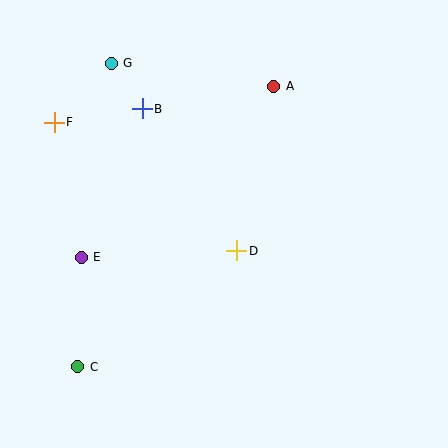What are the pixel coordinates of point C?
Point C is at (78, 367).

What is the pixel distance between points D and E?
The distance between D and E is 156 pixels.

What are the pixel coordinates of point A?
Point A is at (274, 86).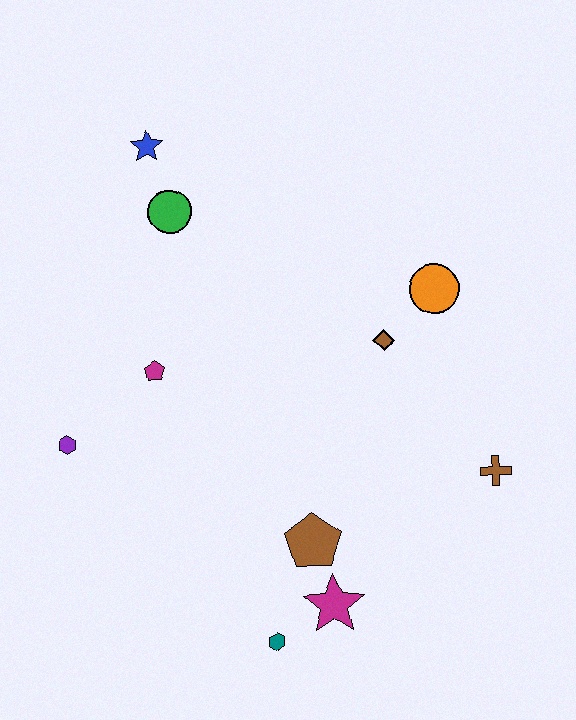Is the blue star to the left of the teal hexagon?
Yes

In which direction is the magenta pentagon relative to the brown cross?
The magenta pentagon is to the left of the brown cross.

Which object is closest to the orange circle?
The brown diamond is closest to the orange circle.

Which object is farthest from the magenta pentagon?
The brown cross is farthest from the magenta pentagon.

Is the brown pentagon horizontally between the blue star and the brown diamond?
Yes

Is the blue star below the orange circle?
No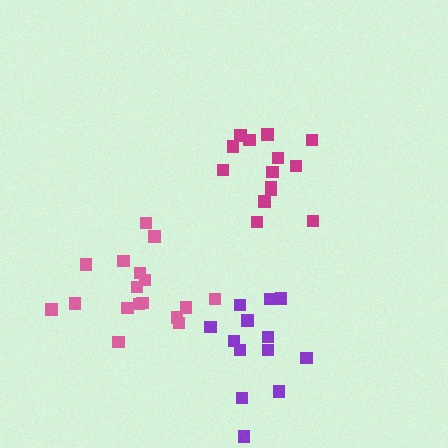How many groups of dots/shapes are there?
There are 3 groups.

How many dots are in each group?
Group 1: 13 dots, Group 2: 17 dots, Group 3: 14 dots (44 total).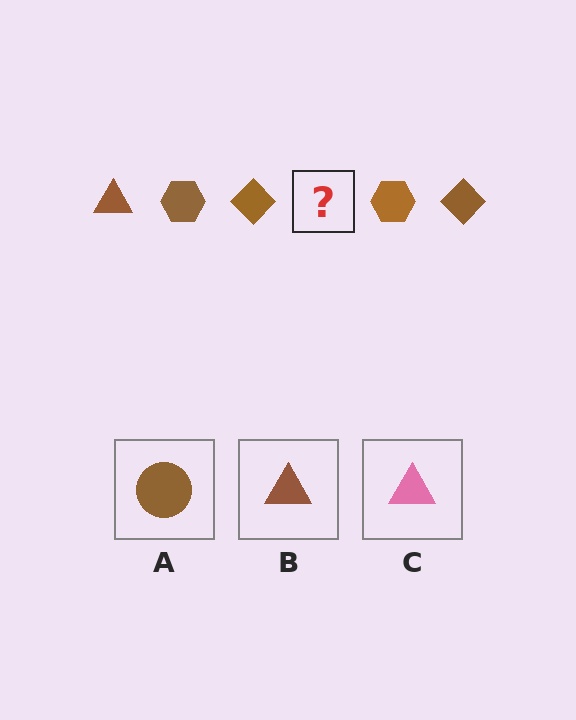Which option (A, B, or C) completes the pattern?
B.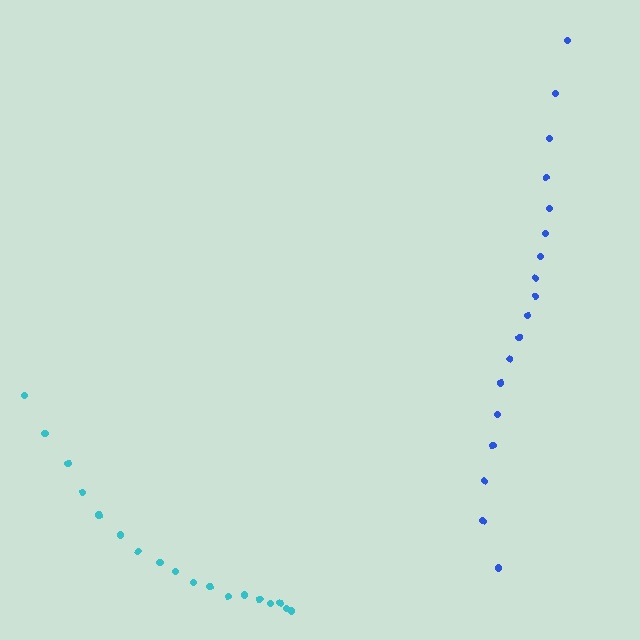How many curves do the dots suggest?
There are 2 distinct paths.